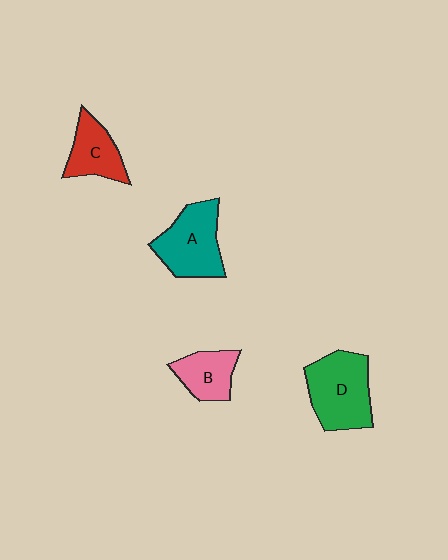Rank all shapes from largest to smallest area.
From largest to smallest: D (green), A (teal), C (red), B (pink).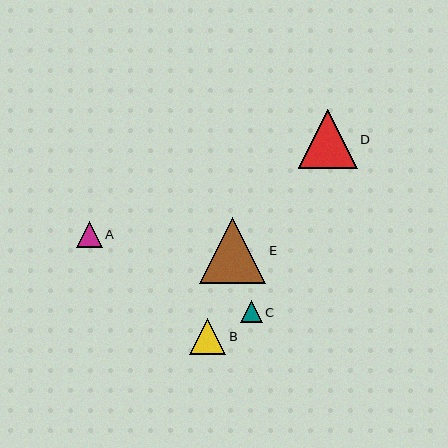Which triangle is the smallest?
Triangle C is the smallest with a size of approximately 21 pixels.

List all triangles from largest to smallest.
From largest to smallest: E, D, B, A, C.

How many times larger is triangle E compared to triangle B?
Triangle E is approximately 1.8 times the size of triangle B.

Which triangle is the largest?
Triangle E is the largest with a size of approximately 66 pixels.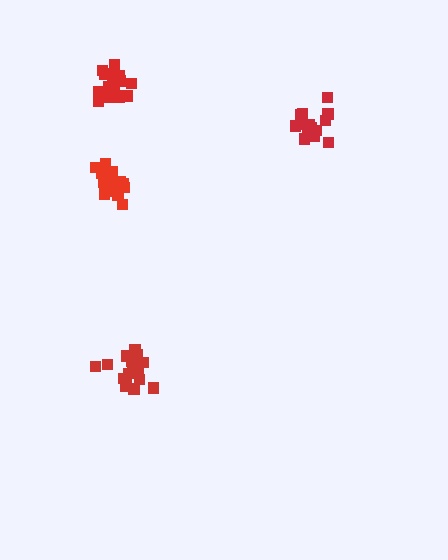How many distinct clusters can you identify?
There are 4 distinct clusters.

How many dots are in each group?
Group 1: 19 dots, Group 2: 19 dots, Group 3: 15 dots, Group 4: 19 dots (72 total).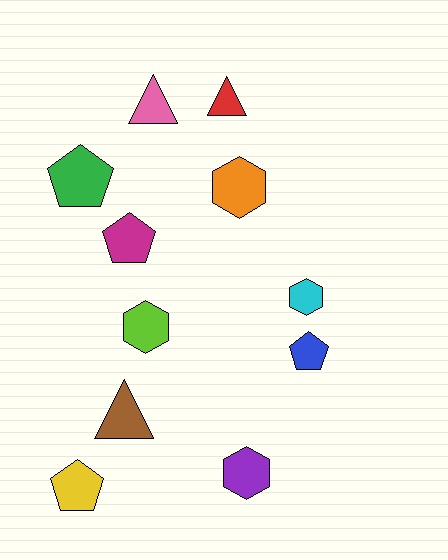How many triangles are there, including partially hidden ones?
There are 3 triangles.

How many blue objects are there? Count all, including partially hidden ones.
There is 1 blue object.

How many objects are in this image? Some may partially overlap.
There are 11 objects.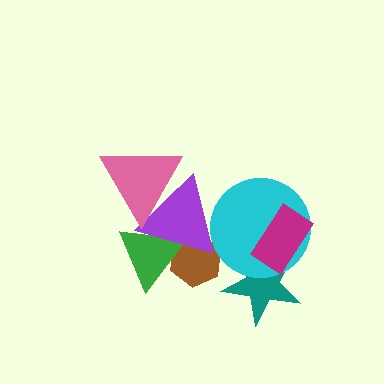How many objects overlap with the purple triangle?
4 objects overlap with the purple triangle.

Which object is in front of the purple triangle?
The pink triangle is in front of the purple triangle.